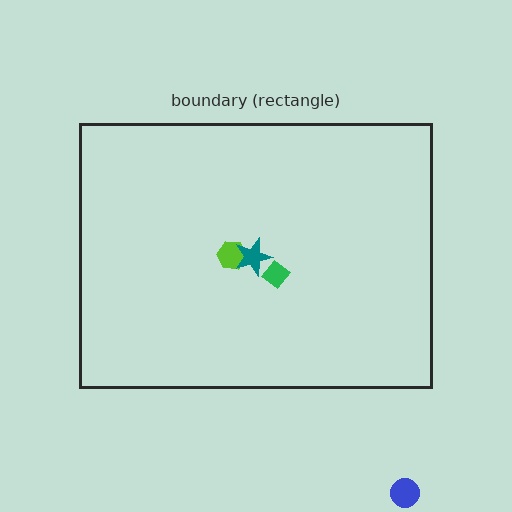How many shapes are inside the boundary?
3 inside, 1 outside.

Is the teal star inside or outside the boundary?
Inside.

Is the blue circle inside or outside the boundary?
Outside.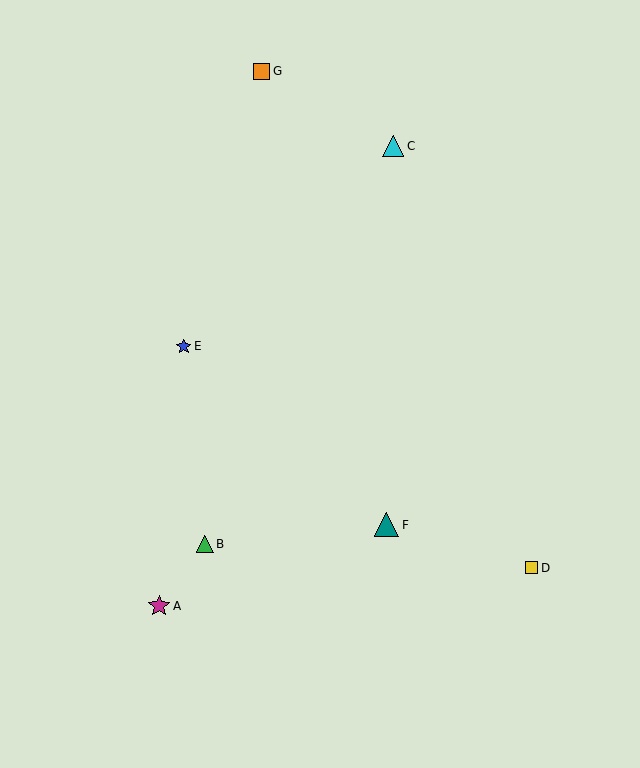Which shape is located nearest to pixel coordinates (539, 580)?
The yellow square (labeled D) at (531, 568) is nearest to that location.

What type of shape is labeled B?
Shape B is a green triangle.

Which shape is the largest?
The teal triangle (labeled F) is the largest.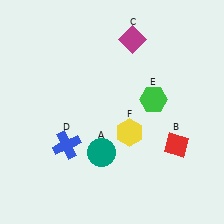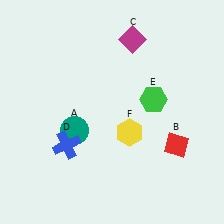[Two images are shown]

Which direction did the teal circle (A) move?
The teal circle (A) moved left.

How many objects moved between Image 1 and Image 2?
1 object moved between the two images.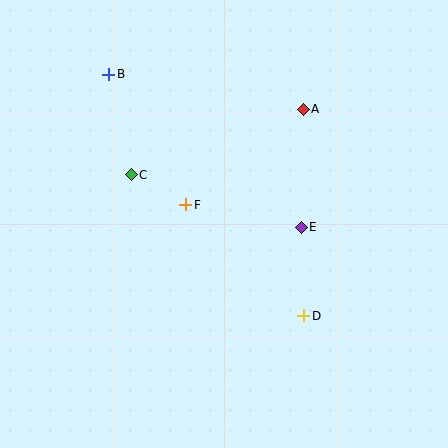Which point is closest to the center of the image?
Point F at (186, 205) is closest to the center.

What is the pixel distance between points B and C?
The distance between B and C is 103 pixels.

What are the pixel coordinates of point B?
Point B is at (109, 74).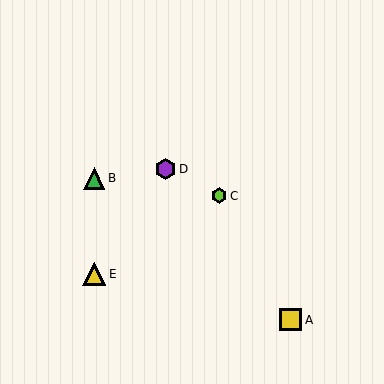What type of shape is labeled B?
Shape B is a green triangle.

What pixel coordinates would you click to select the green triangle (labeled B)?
Click at (94, 178) to select the green triangle B.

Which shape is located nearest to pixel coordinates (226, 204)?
The lime hexagon (labeled C) at (219, 196) is nearest to that location.